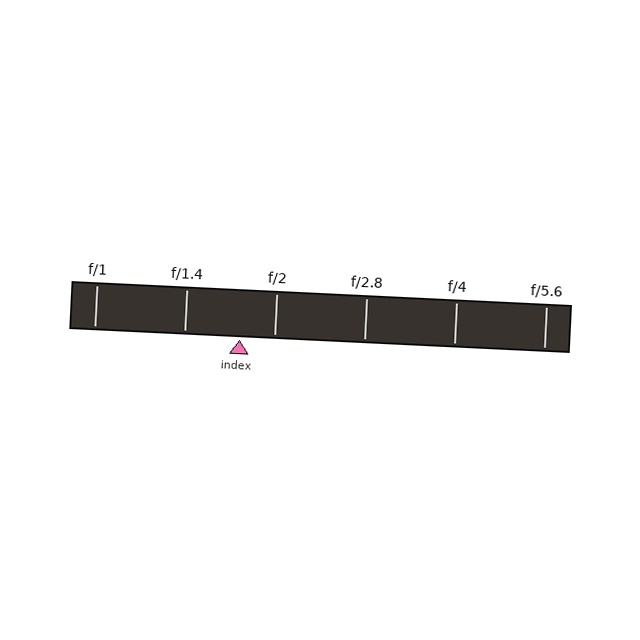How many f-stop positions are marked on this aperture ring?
There are 6 f-stop positions marked.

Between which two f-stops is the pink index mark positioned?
The index mark is between f/1.4 and f/2.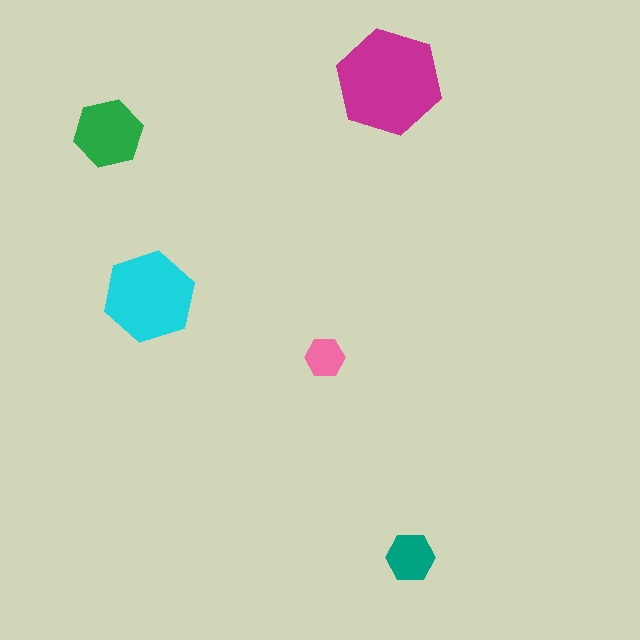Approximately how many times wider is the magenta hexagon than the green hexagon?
About 1.5 times wider.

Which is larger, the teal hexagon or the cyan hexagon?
The cyan one.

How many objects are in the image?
There are 5 objects in the image.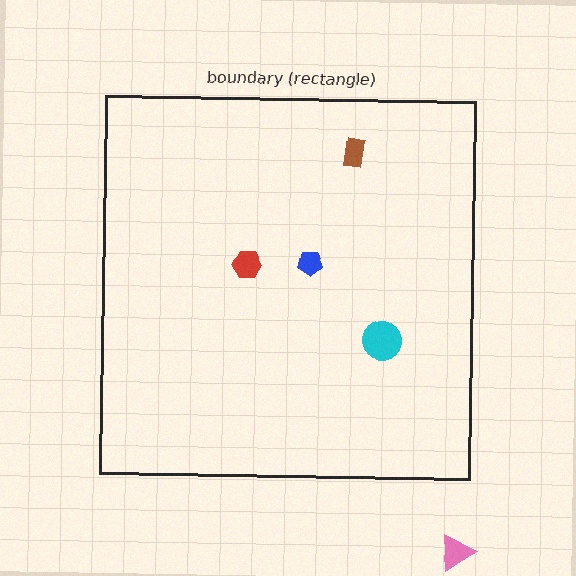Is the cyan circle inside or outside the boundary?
Inside.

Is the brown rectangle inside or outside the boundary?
Inside.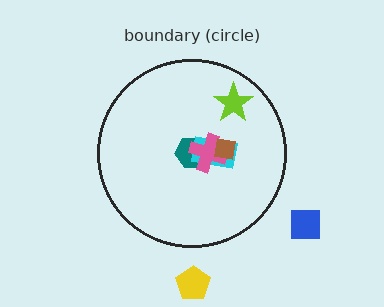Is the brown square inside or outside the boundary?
Inside.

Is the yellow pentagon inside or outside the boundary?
Outside.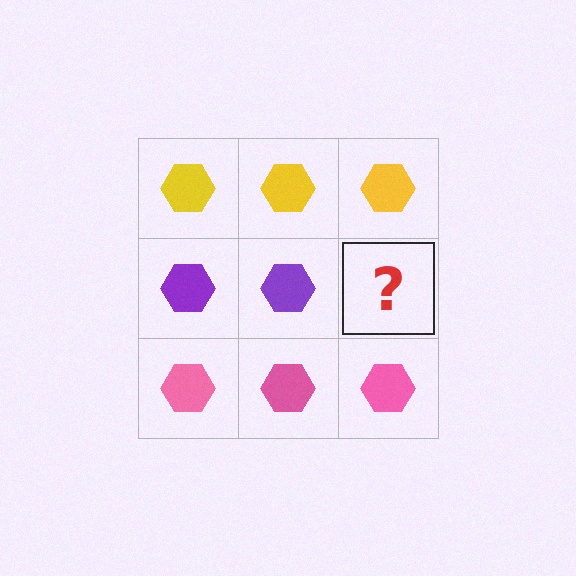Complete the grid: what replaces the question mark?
The question mark should be replaced with a purple hexagon.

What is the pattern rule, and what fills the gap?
The rule is that each row has a consistent color. The gap should be filled with a purple hexagon.